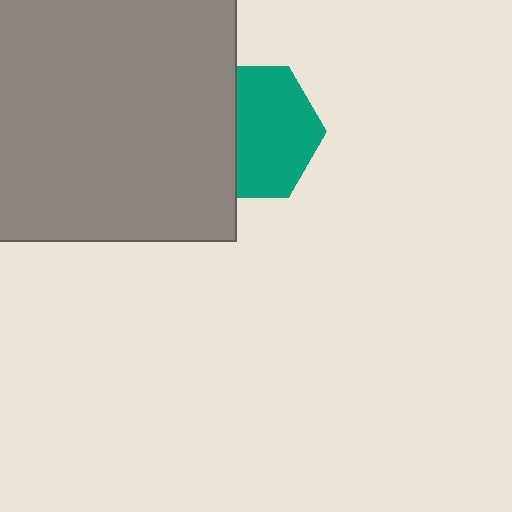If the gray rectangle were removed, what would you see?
You would see the complete teal hexagon.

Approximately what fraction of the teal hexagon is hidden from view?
Roughly 38% of the teal hexagon is hidden behind the gray rectangle.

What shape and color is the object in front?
The object in front is a gray rectangle.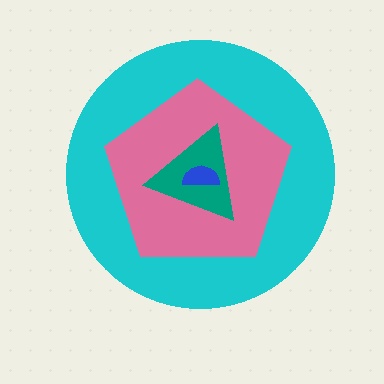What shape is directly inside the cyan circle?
The pink pentagon.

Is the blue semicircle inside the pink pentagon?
Yes.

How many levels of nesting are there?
4.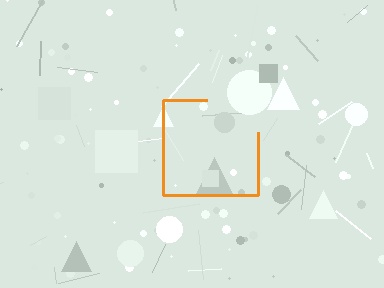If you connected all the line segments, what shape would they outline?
They would outline a square.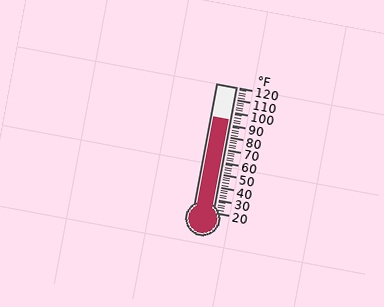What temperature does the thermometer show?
The thermometer shows approximately 94°F.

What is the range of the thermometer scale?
The thermometer scale ranges from 20°F to 120°F.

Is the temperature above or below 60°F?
The temperature is above 60°F.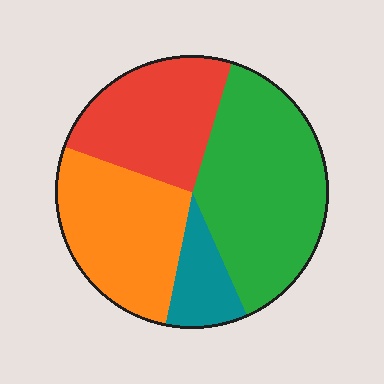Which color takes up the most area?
Green, at roughly 40%.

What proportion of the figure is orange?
Orange takes up between a sixth and a third of the figure.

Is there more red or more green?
Green.